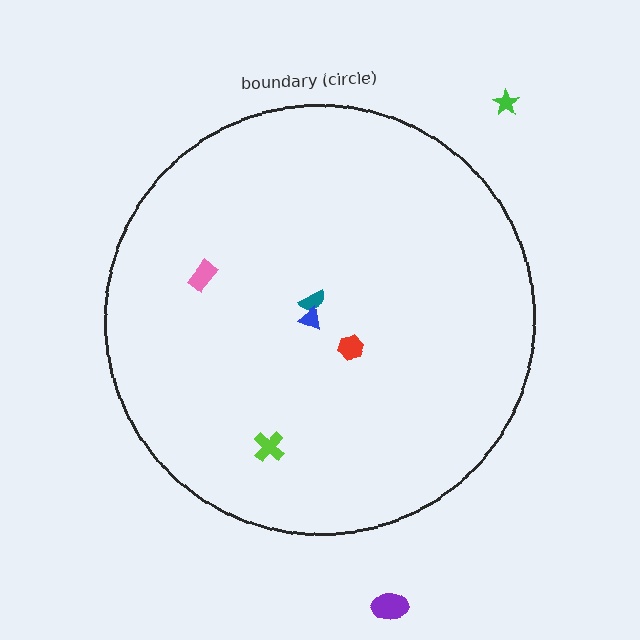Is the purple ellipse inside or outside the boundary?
Outside.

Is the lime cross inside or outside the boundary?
Inside.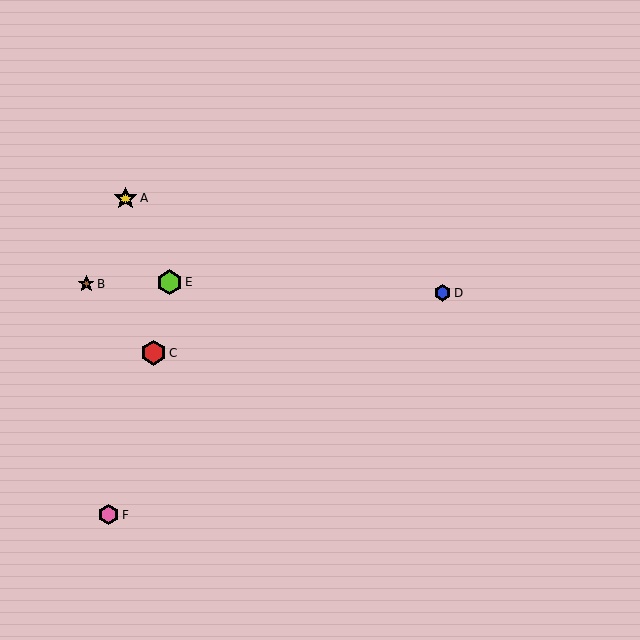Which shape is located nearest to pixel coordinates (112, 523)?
The pink hexagon (labeled F) at (108, 515) is nearest to that location.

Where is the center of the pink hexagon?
The center of the pink hexagon is at (108, 515).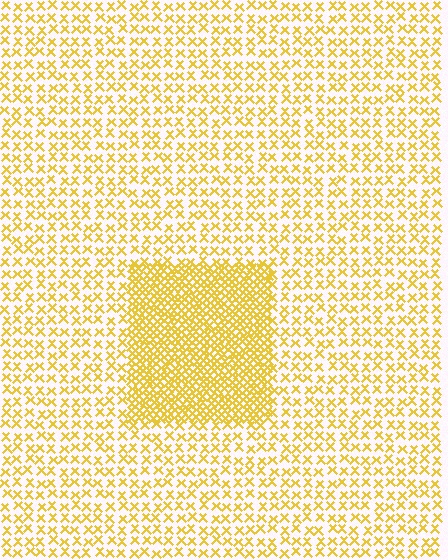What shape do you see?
I see a rectangle.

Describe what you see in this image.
The image contains small yellow elements arranged at two different densities. A rectangle-shaped region is visible where the elements are more densely packed than the surrounding area.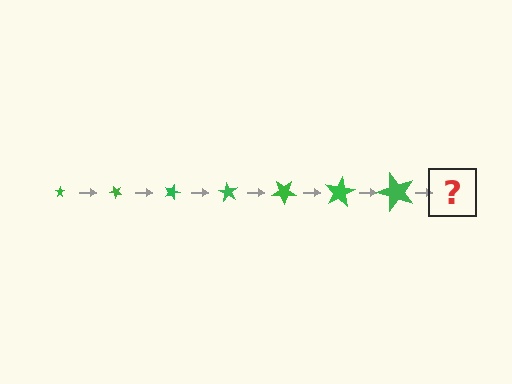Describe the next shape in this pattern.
It should be a star, larger than the previous one and rotated 315 degrees from the start.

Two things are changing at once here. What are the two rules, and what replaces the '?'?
The two rules are that the star grows larger each step and it rotates 45 degrees each step. The '?' should be a star, larger than the previous one and rotated 315 degrees from the start.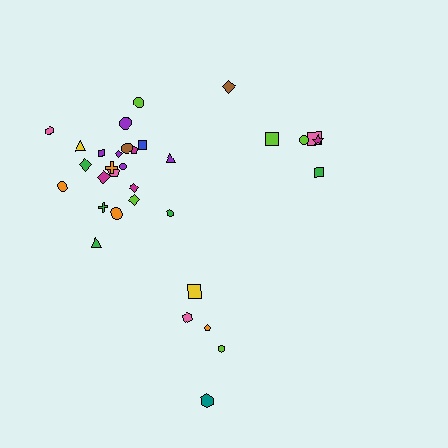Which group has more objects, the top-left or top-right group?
The top-left group.